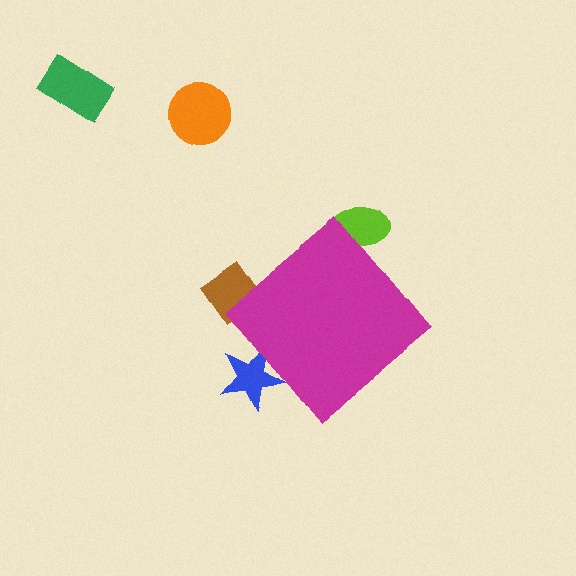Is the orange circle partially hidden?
No, the orange circle is fully visible.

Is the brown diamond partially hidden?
Yes, the brown diamond is partially hidden behind the magenta diamond.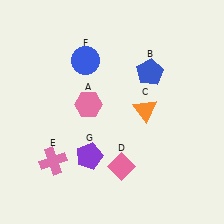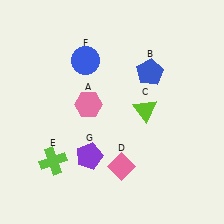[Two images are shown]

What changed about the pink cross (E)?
In Image 1, E is pink. In Image 2, it changed to lime.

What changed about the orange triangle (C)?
In Image 1, C is orange. In Image 2, it changed to lime.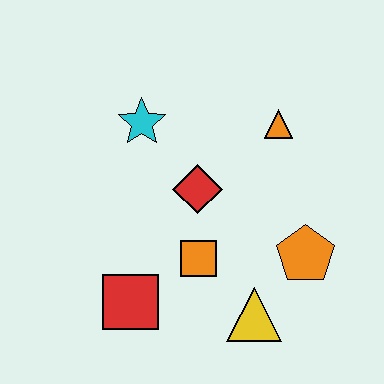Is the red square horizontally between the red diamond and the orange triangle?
No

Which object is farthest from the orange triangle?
The red square is farthest from the orange triangle.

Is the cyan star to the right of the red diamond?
No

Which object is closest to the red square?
The orange square is closest to the red square.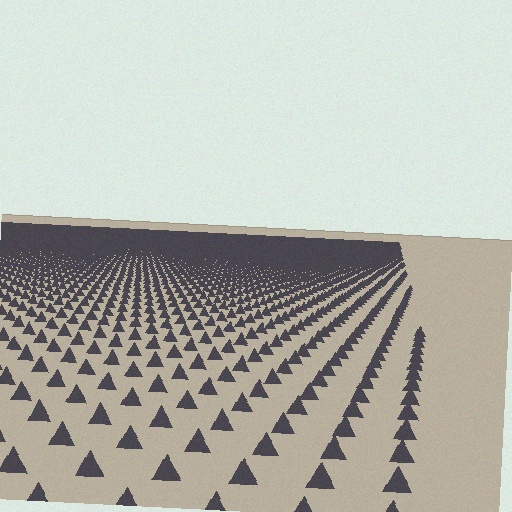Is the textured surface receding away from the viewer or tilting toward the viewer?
The surface is receding away from the viewer. Texture elements get smaller and denser toward the top.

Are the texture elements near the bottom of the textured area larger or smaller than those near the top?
Larger. Near the bottom, elements are closer to the viewer and appear at a bigger on-screen size.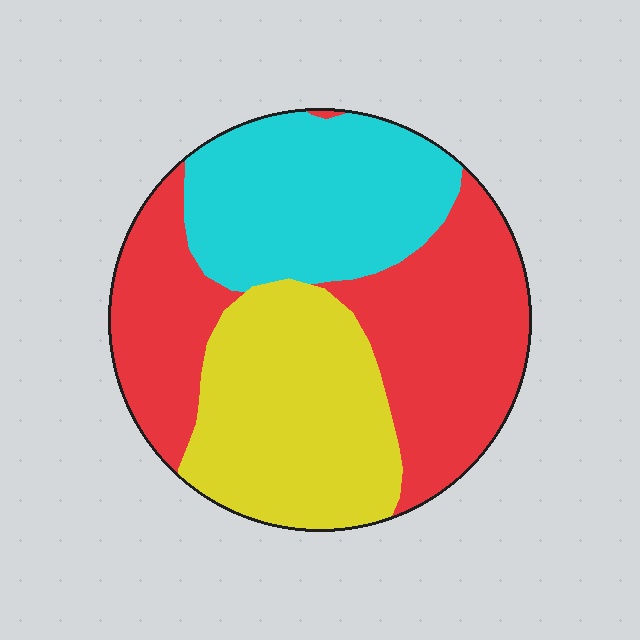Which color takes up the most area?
Red, at roughly 40%.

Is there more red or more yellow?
Red.